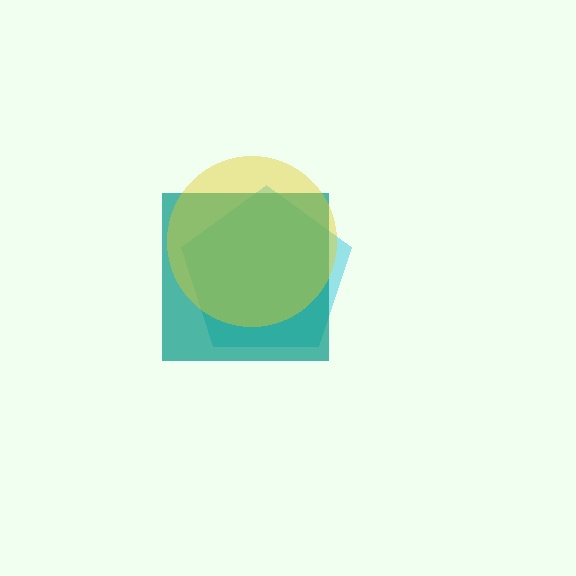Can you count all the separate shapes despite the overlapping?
Yes, there are 3 separate shapes.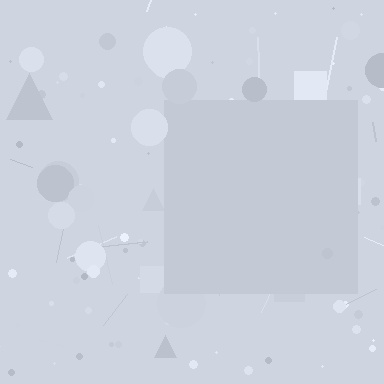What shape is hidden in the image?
A square is hidden in the image.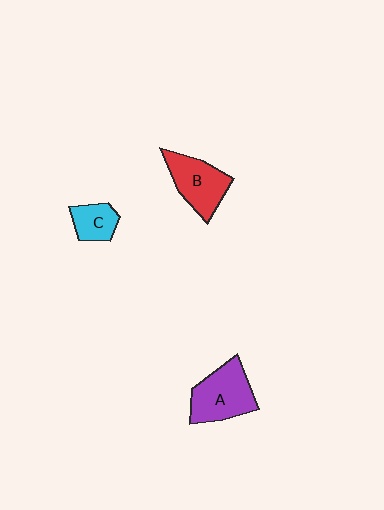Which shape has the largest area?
Shape A (purple).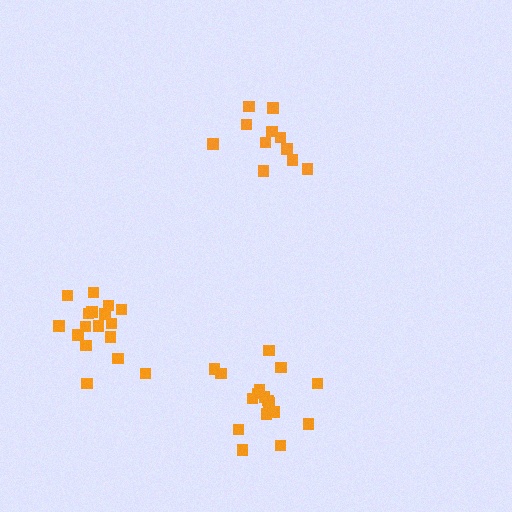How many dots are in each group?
Group 1: 11 dots, Group 2: 17 dots, Group 3: 17 dots (45 total).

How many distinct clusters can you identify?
There are 3 distinct clusters.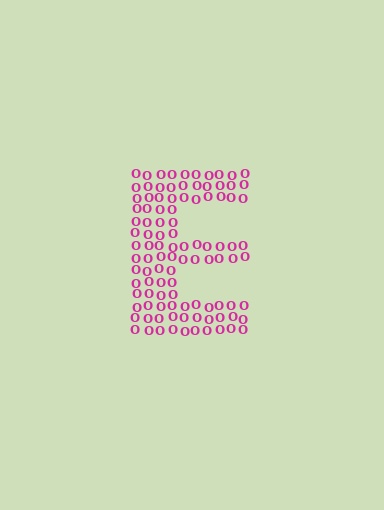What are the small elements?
The small elements are letter O's.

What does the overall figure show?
The overall figure shows the letter E.